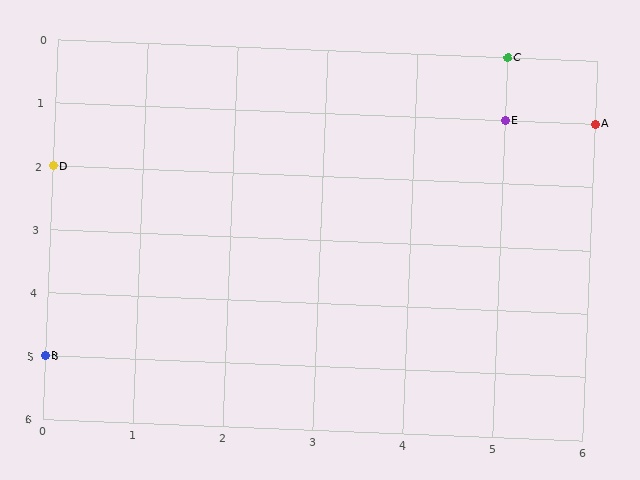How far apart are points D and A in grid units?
Points D and A are 6 columns and 1 row apart (about 6.1 grid units diagonally).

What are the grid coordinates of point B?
Point B is at grid coordinates (0, 5).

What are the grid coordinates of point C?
Point C is at grid coordinates (5, 0).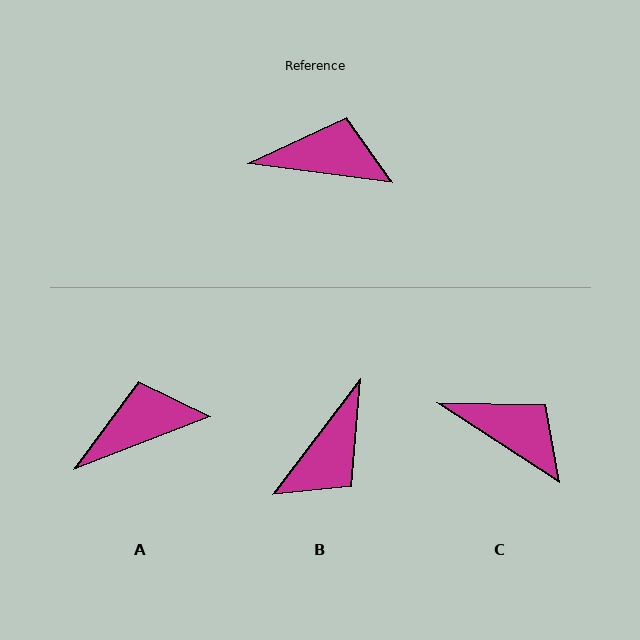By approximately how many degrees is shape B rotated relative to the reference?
Approximately 120 degrees clockwise.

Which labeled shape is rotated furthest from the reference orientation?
B, about 120 degrees away.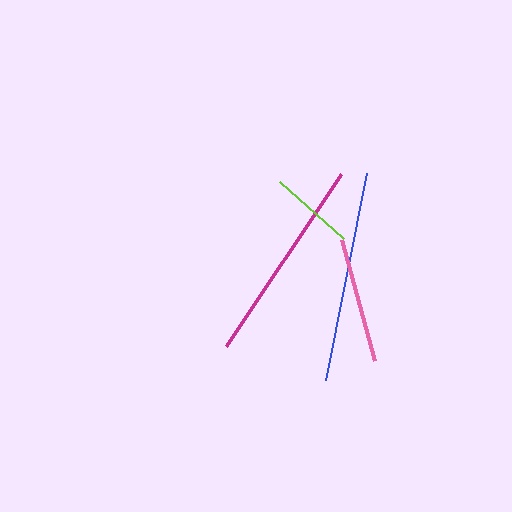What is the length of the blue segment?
The blue segment is approximately 211 pixels long.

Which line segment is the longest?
The blue line is the longest at approximately 211 pixels.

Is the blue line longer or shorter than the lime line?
The blue line is longer than the lime line.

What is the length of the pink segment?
The pink segment is approximately 125 pixels long.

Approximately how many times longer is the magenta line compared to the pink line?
The magenta line is approximately 1.7 times the length of the pink line.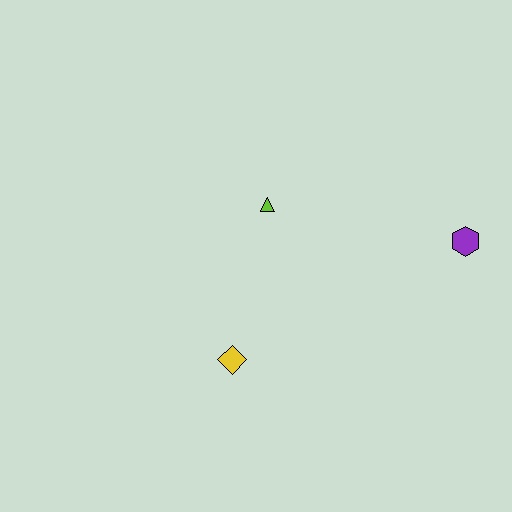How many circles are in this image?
There are no circles.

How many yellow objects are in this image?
There is 1 yellow object.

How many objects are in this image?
There are 3 objects.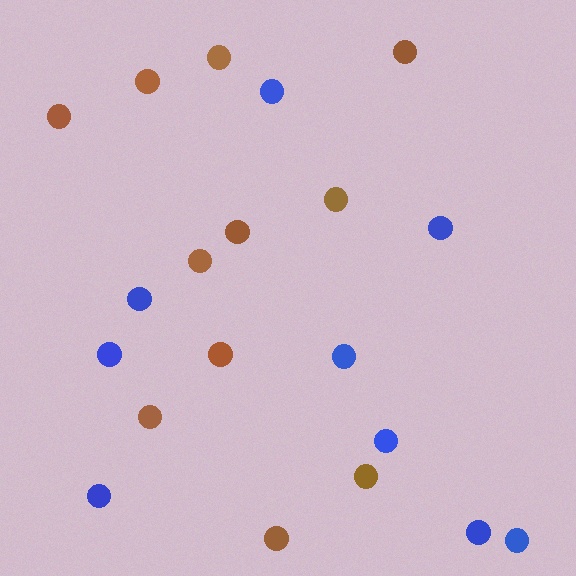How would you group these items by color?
There are 2 groups: one group of brown circles (11) and one group of blue circles (9).